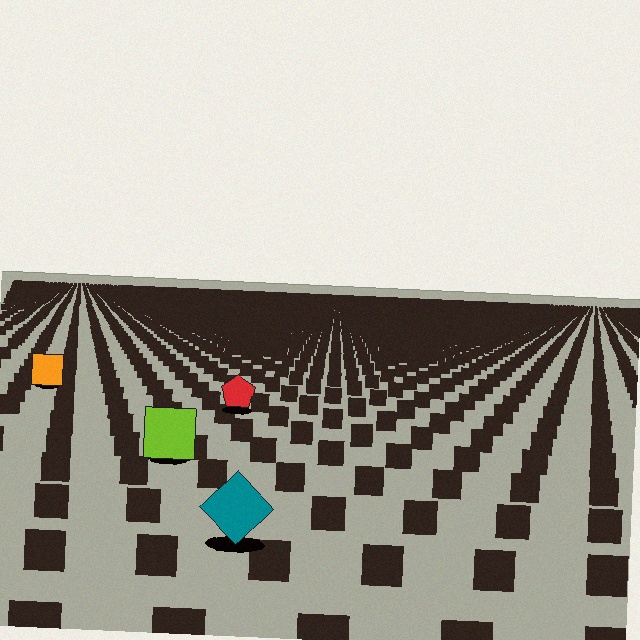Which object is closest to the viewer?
The teal diamond is closest. The texture marks near it are larger and more spread out.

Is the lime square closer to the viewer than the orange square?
Yes. The lime square is closer — you can tell from the texture gradient: the ground texture is coarser near it.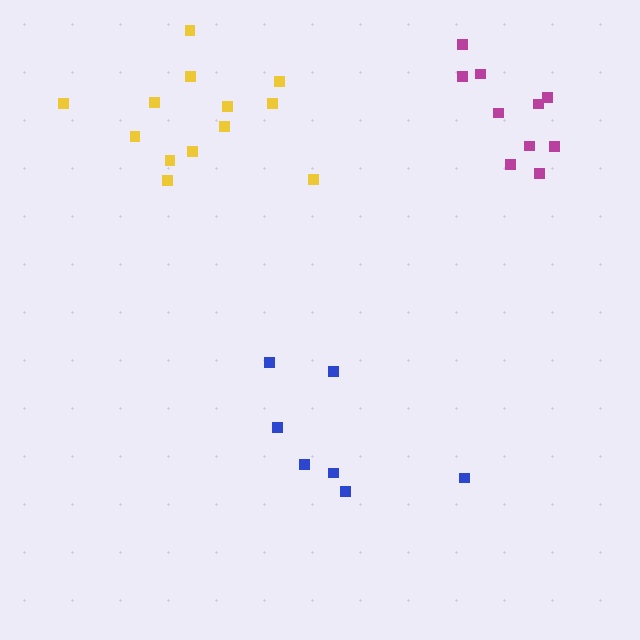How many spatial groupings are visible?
There are 3 spatial groupings.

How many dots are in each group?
Group 1: 7 dots, Group 2: 13 dots, Group 3: 10 dots (30 total).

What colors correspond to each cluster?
The clusters are colored: blue, yellow, magenta.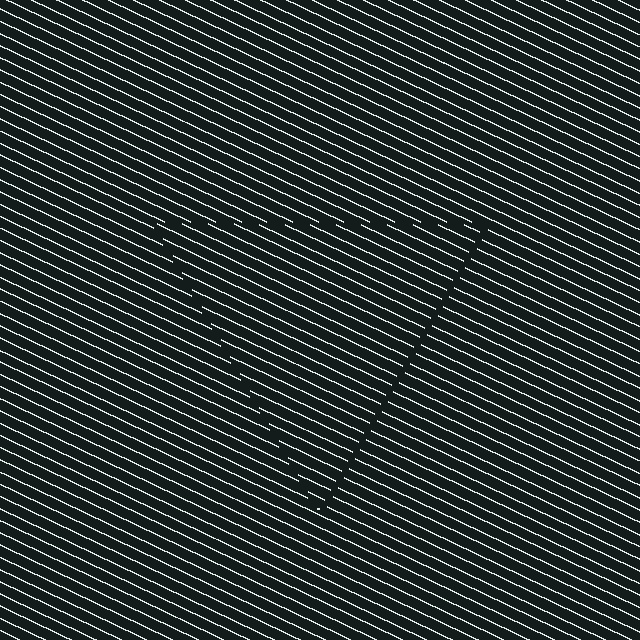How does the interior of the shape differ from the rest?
The interior of the shape contains the same grating, shifted by half a period — the contour is defined by the phase discontinuity where line-ends from the inner and outer gratings abut.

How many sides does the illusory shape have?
3 sides — the line-ends trace a triangle.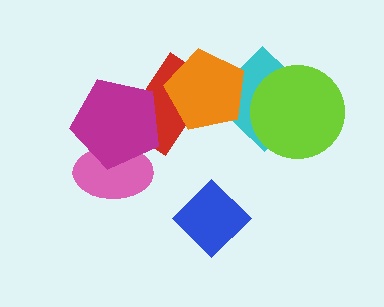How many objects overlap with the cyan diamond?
2 objects overlap with the cyan diamond.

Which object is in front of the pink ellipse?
The magenta pentagon is in front of the pink ellipse.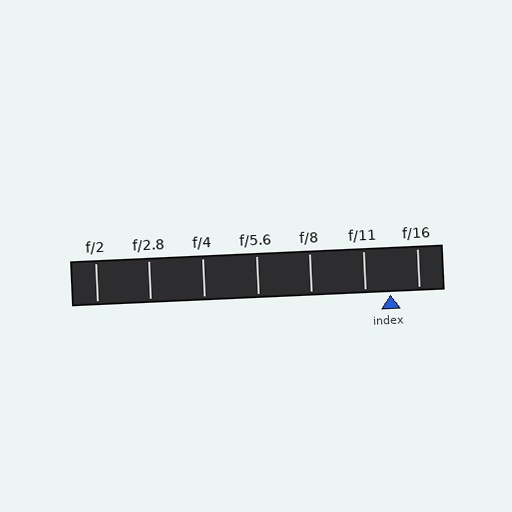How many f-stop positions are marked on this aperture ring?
There are 7 f-stop positions marked.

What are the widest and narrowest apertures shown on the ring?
The widest aperture shown is f/2 and the narrowest is f/16.